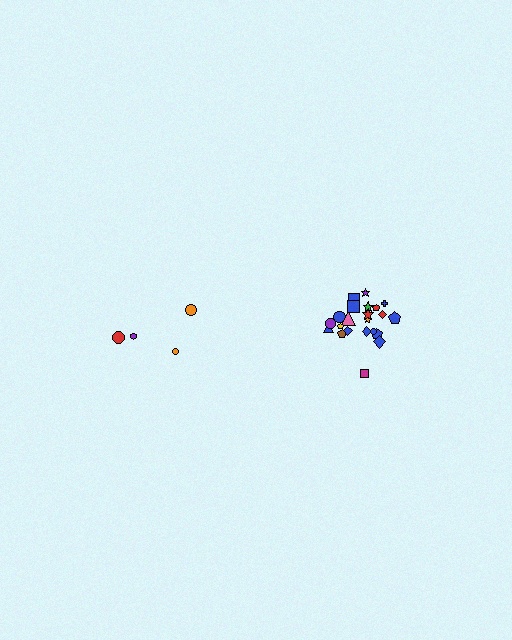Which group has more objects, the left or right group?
The right group.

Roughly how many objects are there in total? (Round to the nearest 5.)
Roughly 25 objects in total.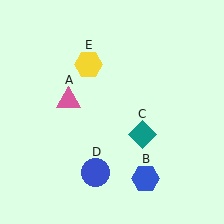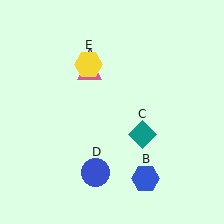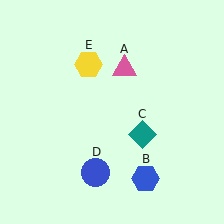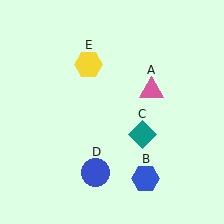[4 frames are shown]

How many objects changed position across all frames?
1 object changed position: pink triangle (object A).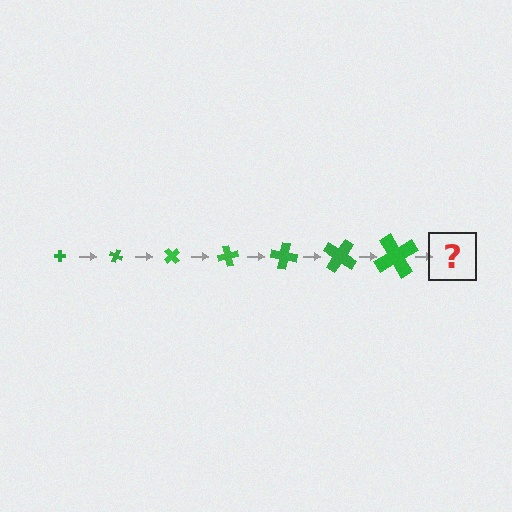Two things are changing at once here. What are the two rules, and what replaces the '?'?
The two rules are that the cross grows larger each step and it rotates 25 degrees each step. The '?' should be a cross, larger than the previous one and rotated 175 degrees from the start.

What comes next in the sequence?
The next element should be a cross, larger than the previous one and rotated 175 degrees from the start.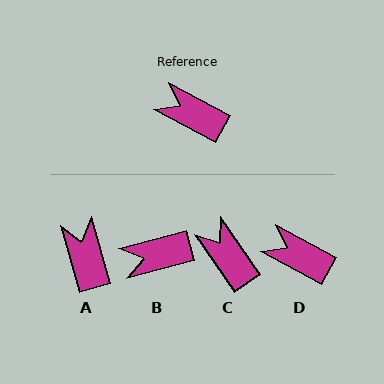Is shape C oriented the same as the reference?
No, it is off by about 27 degrees.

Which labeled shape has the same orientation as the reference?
D.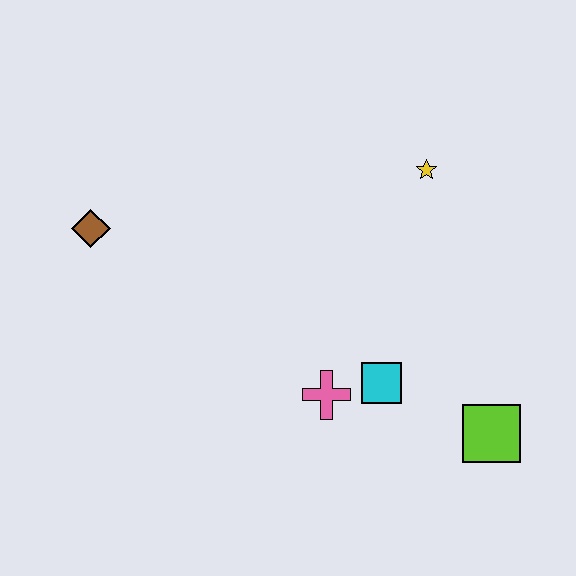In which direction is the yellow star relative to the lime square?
The yellow star is above the lime square.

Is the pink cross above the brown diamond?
No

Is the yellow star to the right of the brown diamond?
Yes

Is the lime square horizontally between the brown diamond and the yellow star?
No